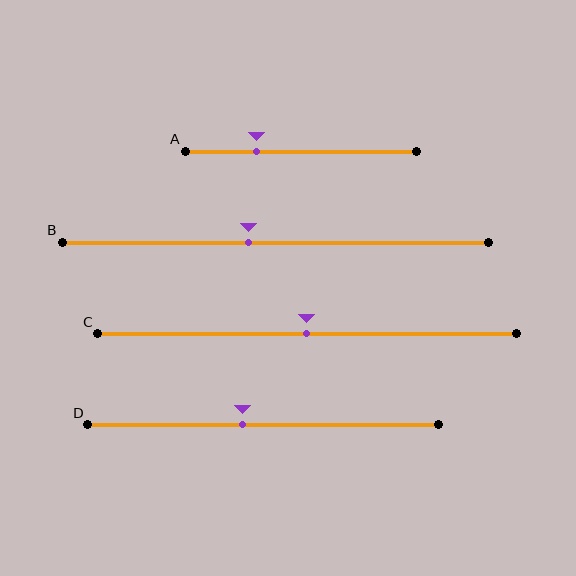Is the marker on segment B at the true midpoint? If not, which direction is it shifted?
No, the marker on segment B is shifted to the left by about 6% of the segment length.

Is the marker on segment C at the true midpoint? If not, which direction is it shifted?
Yes, the marker on segment C is at the true midpoint.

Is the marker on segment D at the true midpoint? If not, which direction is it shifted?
No, the marker on segment D is shifted to the left by about 6% of the segment length.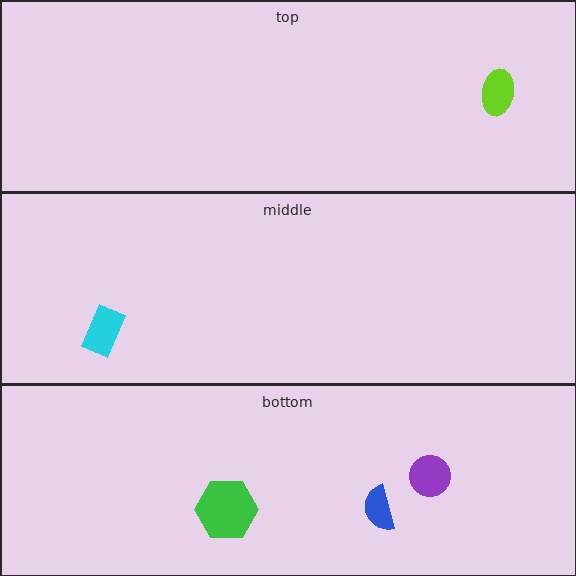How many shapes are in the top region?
1.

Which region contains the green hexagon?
The bottom region.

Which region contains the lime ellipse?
The top region.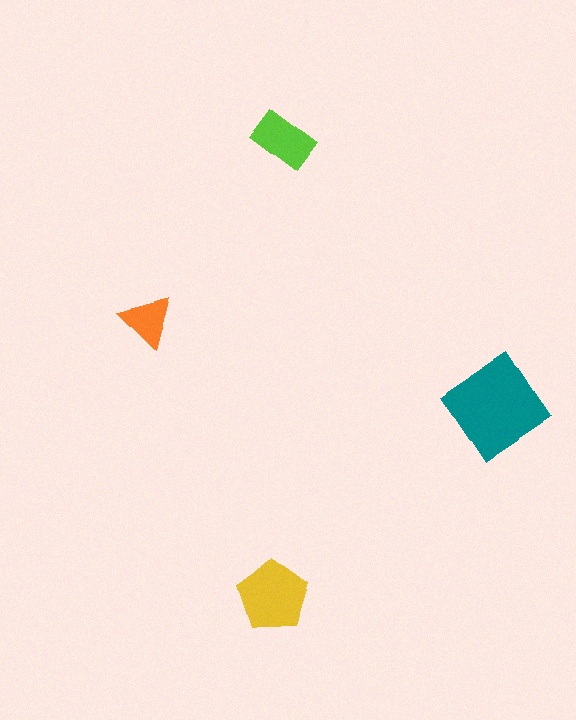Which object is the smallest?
The orange triangle.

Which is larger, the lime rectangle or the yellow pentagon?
The yellow pentagon.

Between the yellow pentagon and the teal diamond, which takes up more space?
The teal diamond.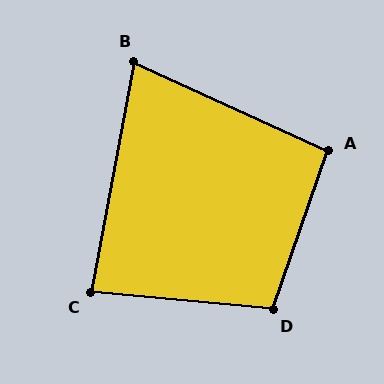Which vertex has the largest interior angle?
D, at approximately 104 degrees.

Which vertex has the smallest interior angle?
B, at approximately 76 degrees.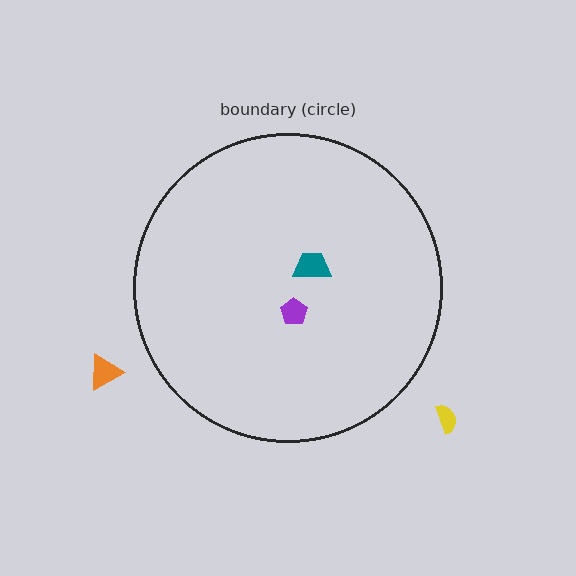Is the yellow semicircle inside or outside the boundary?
Outside.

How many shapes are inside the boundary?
2 inside, 2 outside.